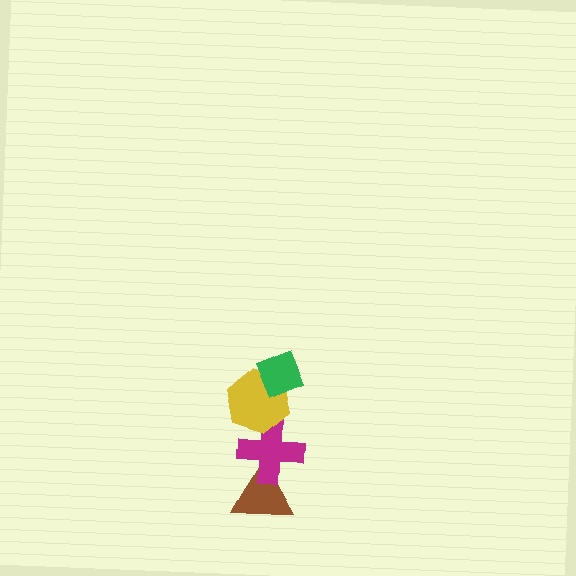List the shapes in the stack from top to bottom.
From top to bottom: the green diamond, the yellow hexagon, the magenta cross, the brown triangle.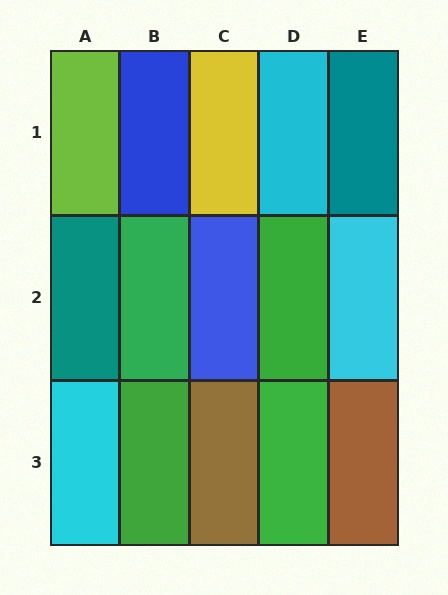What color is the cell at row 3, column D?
Green.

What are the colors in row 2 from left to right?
Teal, green, blue, green, cyan.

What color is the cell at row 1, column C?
Yellow.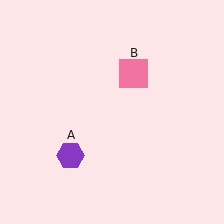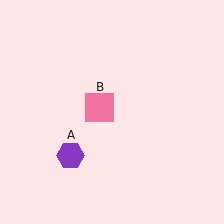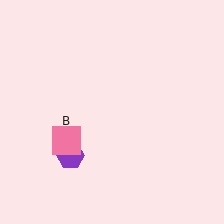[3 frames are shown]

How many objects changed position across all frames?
1 object changed position: pink square (object B).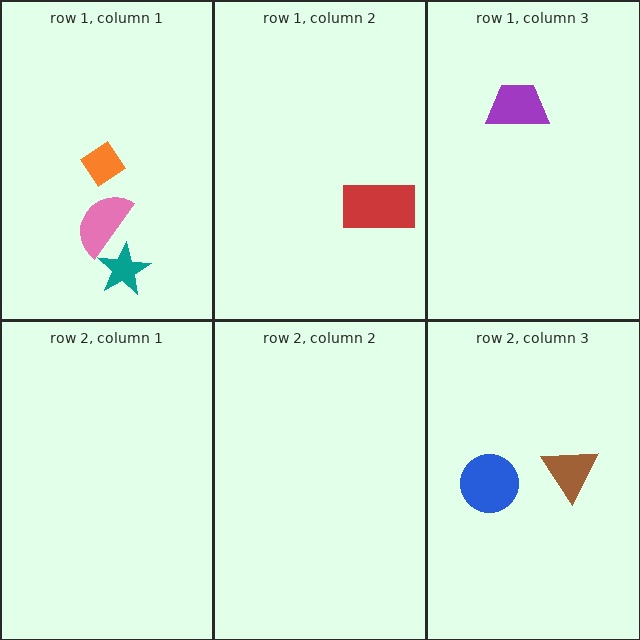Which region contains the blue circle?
The row 2, column 3 region.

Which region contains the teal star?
The row 1, column 1 region.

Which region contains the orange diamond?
The row 1, column 1 region.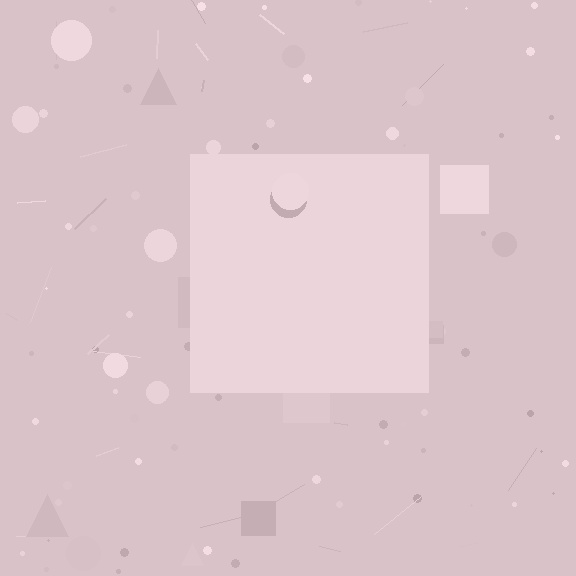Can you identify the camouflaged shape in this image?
The camouflaged shape is a square.